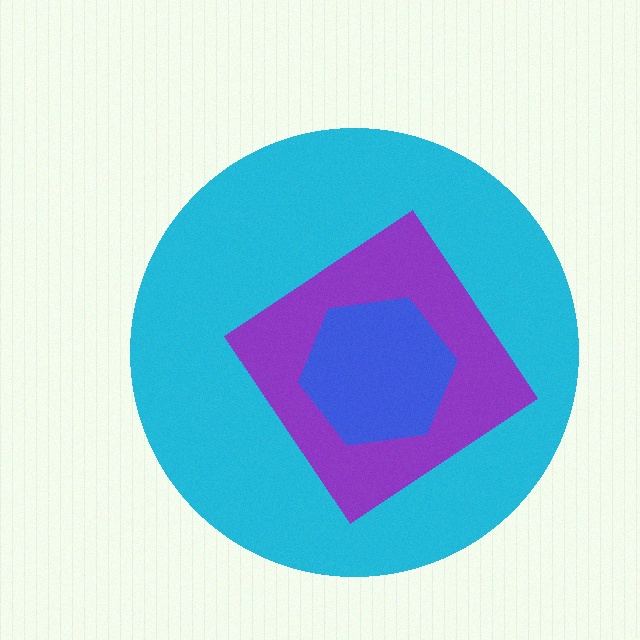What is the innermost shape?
The blue hexagon.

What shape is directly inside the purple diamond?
The blue hexagon.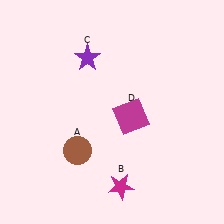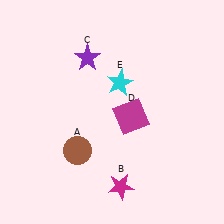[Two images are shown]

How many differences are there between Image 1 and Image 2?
There is 1 difference between the two images.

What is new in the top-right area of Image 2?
A cyan star (E) was added in the top-right area of Image 2.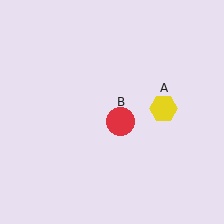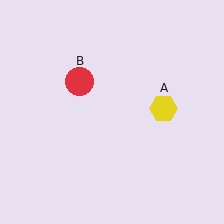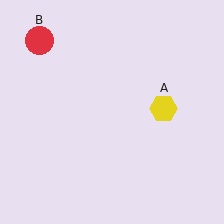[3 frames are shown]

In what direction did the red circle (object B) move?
The red circle (object B) moved up and to the left.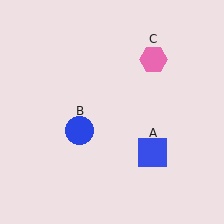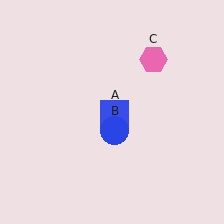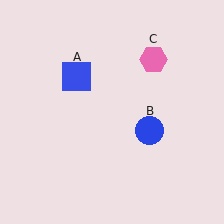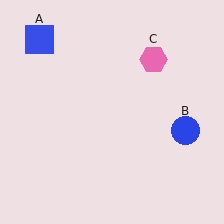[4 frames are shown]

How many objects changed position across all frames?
2 objects changed position: blue square (object A), blue circle (object B).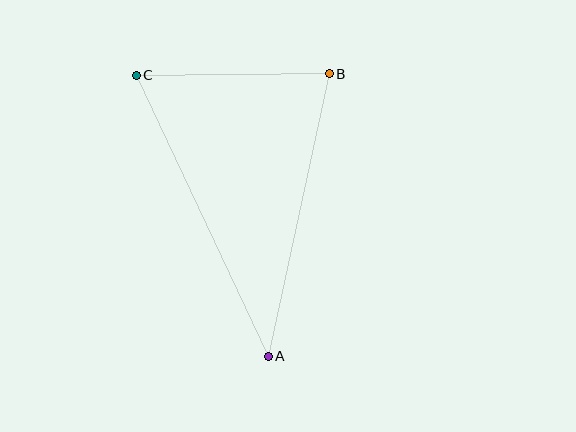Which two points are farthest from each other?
Points A and C are farthest from each other.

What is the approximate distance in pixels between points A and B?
The distance between A and B is approximately 289 pixels.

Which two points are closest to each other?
Points B and C are closest to each other.